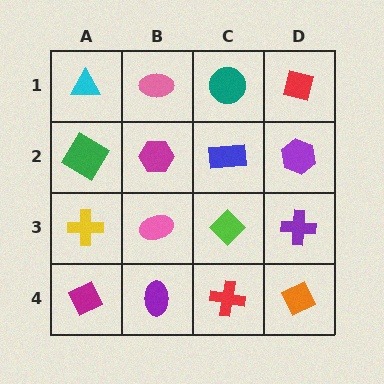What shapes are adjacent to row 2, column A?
A cyan triangle (row 1, column A), a yellow cross (row 3, column A), a magenta hexagon (row 2, column B).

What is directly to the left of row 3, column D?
A lime diamond.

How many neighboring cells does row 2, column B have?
4.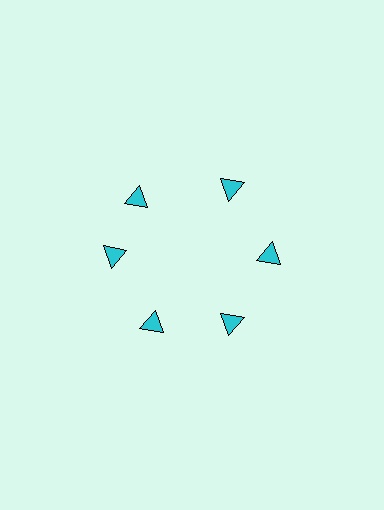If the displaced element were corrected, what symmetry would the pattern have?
It would have 6-fold rotational symmetry — the pattern would map onto itself every 60 degrees.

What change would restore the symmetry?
The symmetry would be restored by rotating it back into even spacing with its neighbors so that all 6 triangles sit at equal angles and equal distance from the center.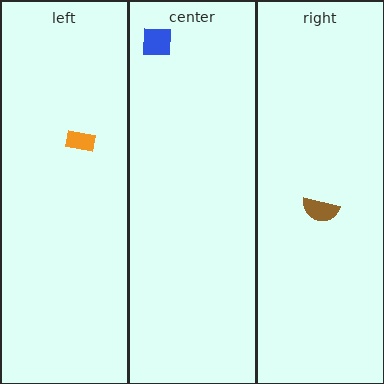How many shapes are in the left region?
1.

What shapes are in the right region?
The brown semicircle.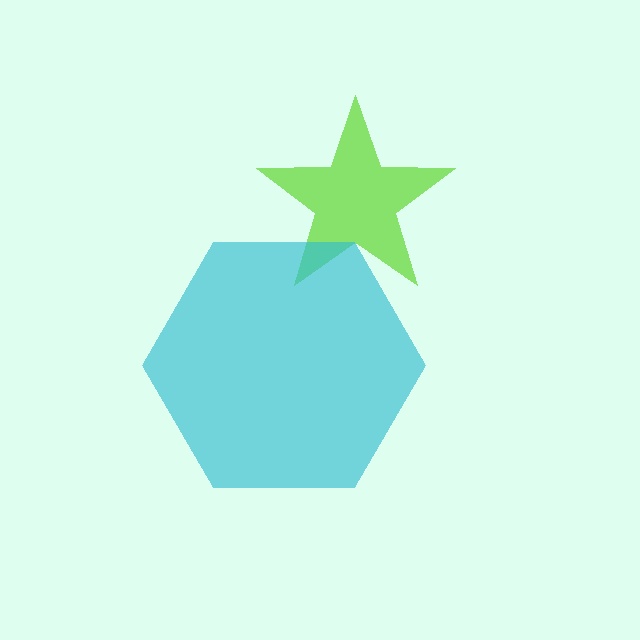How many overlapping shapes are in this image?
There are 2 overlapping shapes in the image.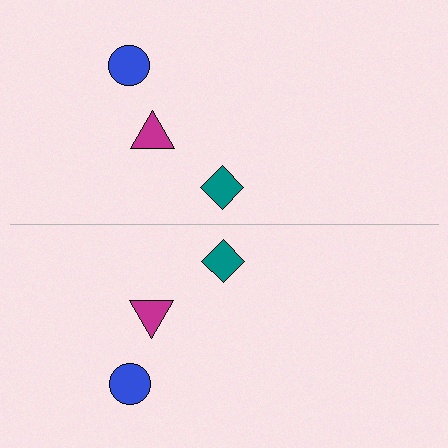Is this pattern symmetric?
Yes, this pattern has bilateral (reflection) symmetry.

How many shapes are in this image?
There are 6 shapes in this image.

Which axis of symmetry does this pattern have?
The pattern has a horizontal axis of symmetry running through the center of the image.